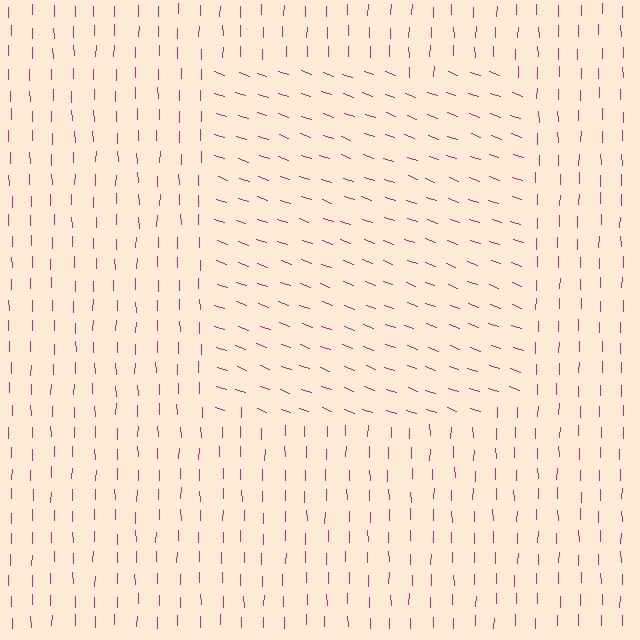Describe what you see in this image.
The image is filled with small magenta line segments. A rectangle region in the image has lines oriented differently from the surrounding lines, creating a visible texture boundary.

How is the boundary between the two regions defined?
The boundary is defined purely by a change in line orientation (approximately 70 degrees difference). All lines are the same color and thickness.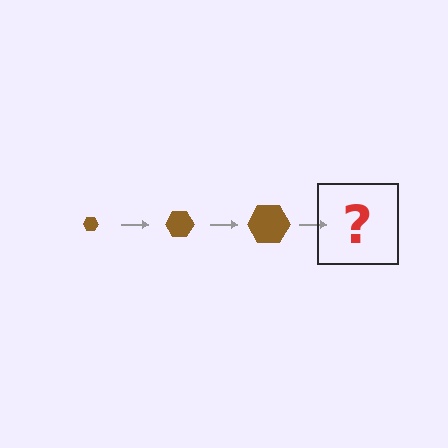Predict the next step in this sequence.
The next step is a brown hexagon, larger than the previous one.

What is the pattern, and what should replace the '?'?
The pattern is that the hexagon gets progressively larger each step. The '?' should be a brown hexagon, larger than the previous one.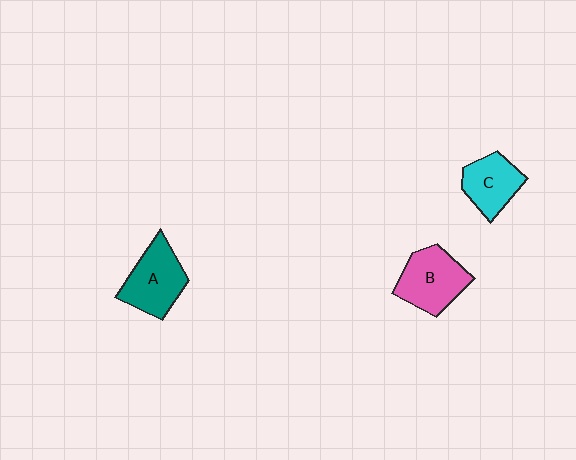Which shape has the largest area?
Shape B (pink).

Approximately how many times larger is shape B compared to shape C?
Approximately 1.3 times.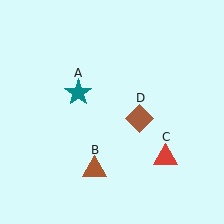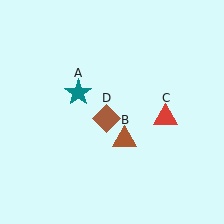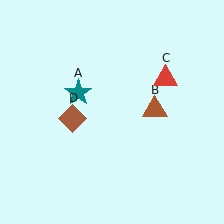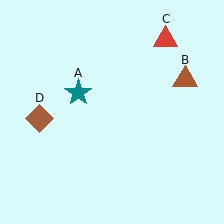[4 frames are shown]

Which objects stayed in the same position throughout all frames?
Teal star (object A) remained stationary.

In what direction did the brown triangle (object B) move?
The brown triangle (object B) moved up and to the right.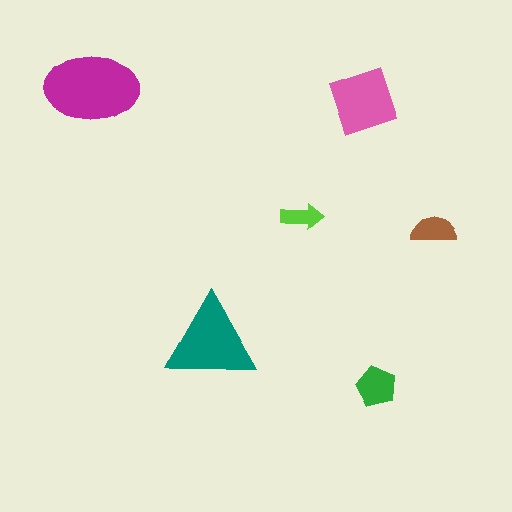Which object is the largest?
The magenta ellipse.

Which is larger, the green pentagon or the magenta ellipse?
The magenta ellipse.